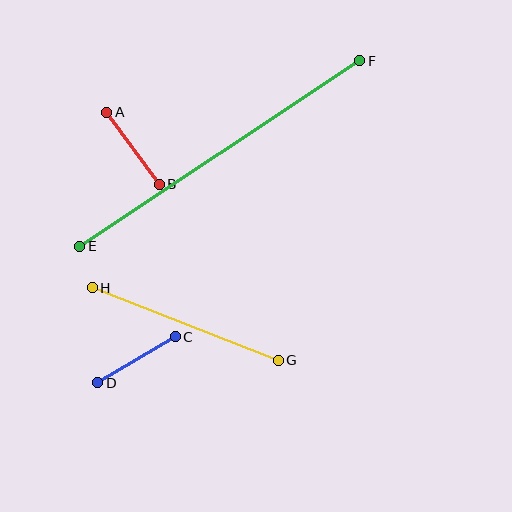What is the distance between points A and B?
The distance is approximately 89 pixels.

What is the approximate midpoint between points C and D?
The midpoint is at approximately (137, 360) pixels.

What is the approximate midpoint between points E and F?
The midpoint is at approximately (220, 153) pixels.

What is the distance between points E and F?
The distance is approximately 336 pixels.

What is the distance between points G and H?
The distance is approximately 200 pixels.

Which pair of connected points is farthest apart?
Points E and F are farthest apart.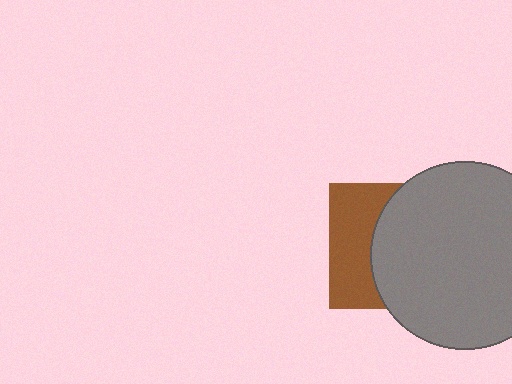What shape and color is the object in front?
The object in front is a gray circle.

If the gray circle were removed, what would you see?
You would see the complete brown square.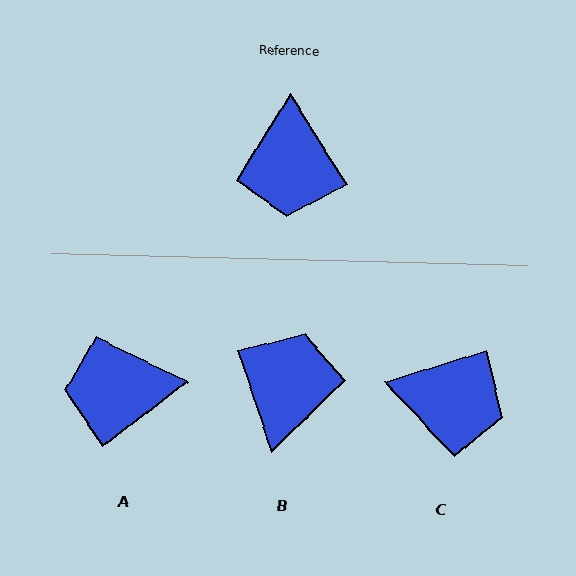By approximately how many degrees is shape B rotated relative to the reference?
Approximately 166 degrees counter-clockwise.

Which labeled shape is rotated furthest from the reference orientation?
B, about 166 degrees away.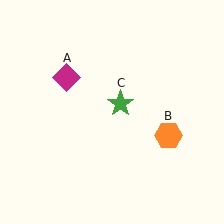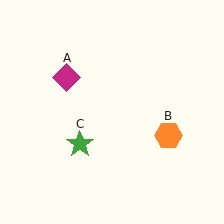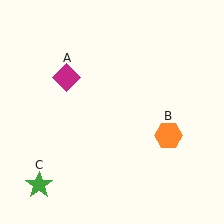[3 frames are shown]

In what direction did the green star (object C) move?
The green star (object C) moved down and to the left.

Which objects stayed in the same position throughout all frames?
Magenta diamond (object A) and orange hexagon (object B) remained stationary.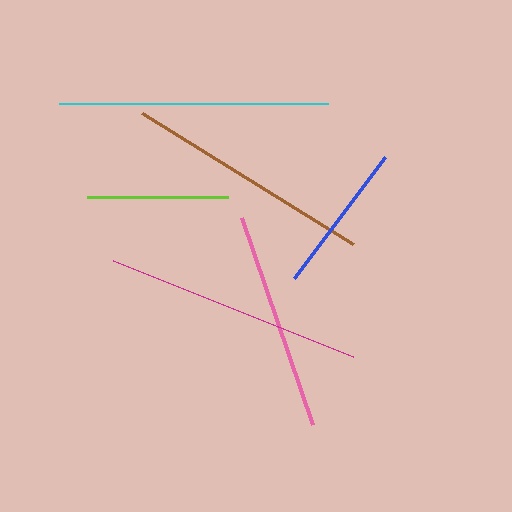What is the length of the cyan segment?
The cyan segment is approximately 269 pixels long.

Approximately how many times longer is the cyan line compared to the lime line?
The cyan line is approximately 1.9 times the length of the lime line.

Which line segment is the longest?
The cyan line is the longest at approximately 269 pixels.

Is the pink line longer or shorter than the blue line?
The pink line is longer than the blue line.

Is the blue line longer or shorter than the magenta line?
The magenta line is longer than the blue line.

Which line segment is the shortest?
The lime line is the shortest at approximately 141 pixels.